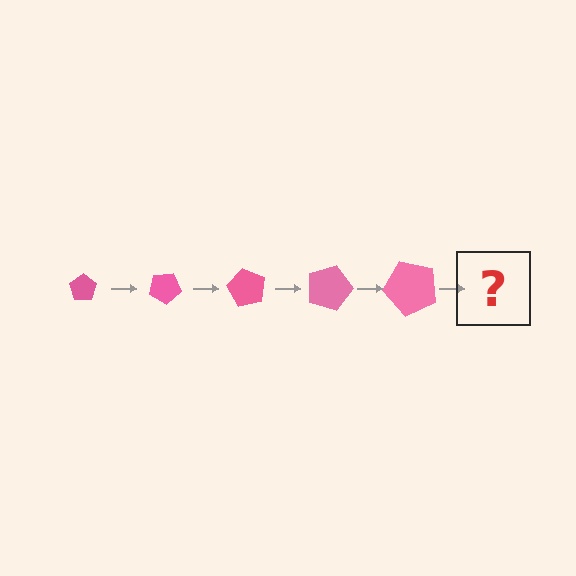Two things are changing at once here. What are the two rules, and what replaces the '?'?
The two rules are that the pentagon grows larger each step and it rotates 30 degrees each step. The '?' should be a pentagon, larger than the previous one and rotated 150 degrees from the start.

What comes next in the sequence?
The next element should be a pentagon, larger than the previous one and rotated 150 degrees from the start.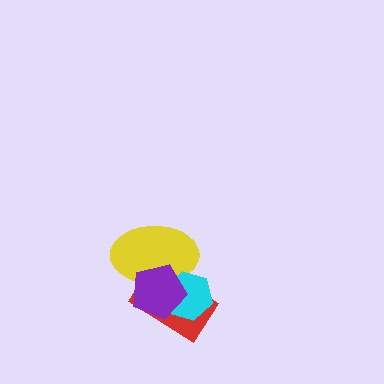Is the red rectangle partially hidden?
Yes, it is partially covered by another shape.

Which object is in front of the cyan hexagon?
The purple pentagon is in front of the cyan hexagon.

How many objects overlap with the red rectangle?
3 objects overlap with the red rectangle.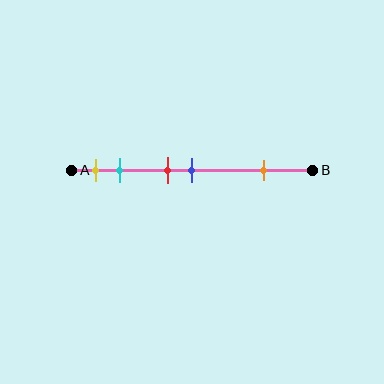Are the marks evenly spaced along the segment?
No, the marks are not evenly spaced.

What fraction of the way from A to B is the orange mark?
The orange mark is approximately 80% (0.8) of the way from A to B.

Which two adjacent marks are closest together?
The red and blue marks are the closest adjacent pair.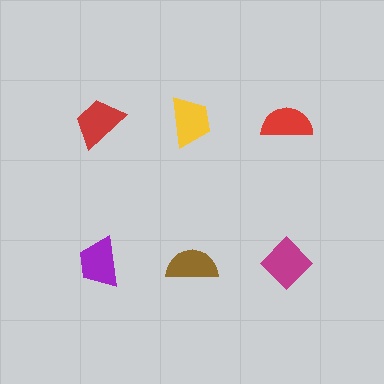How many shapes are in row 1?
3 shapes.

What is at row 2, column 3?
A magenta diamond.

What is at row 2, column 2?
A brown semicircle.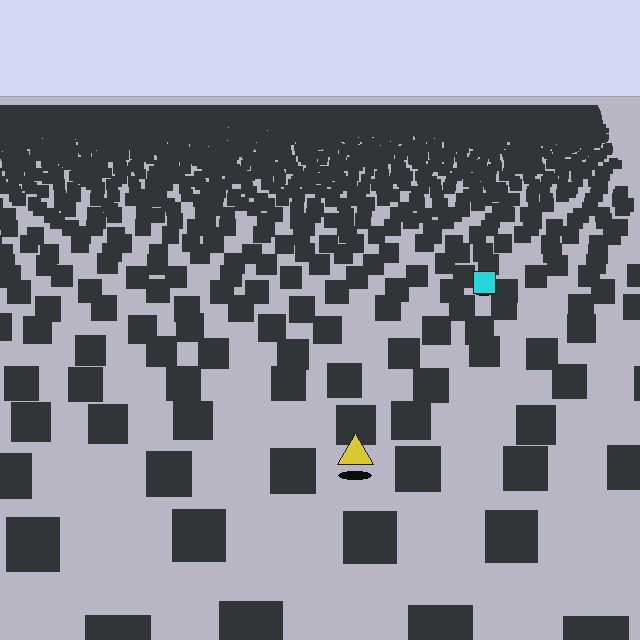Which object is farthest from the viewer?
The cyan square is farthest from the viewer. It appears smaller and the ground texture around it is denser.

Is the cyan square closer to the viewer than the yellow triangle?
No. The yellow triangle is closer — you can tell from the texture gradient: the ground texture is coarser near it.